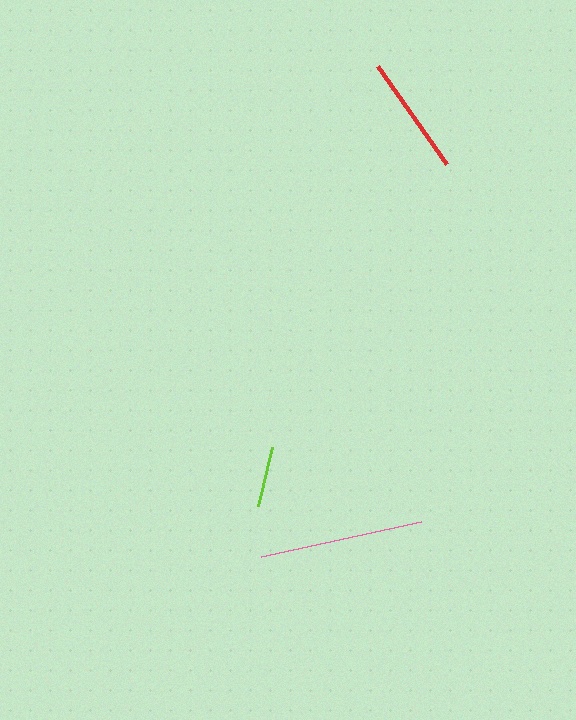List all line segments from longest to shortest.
From longest to shortest: pink, red, lime.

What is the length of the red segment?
The red segment is approximately 120 pixels long.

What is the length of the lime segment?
The lime segment is approximately 61 pixels long.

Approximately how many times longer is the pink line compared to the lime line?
The pink line is approximately 2.7 times the length of the lime line.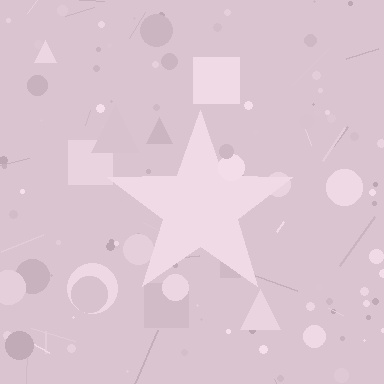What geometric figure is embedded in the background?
A star is embedded in the background.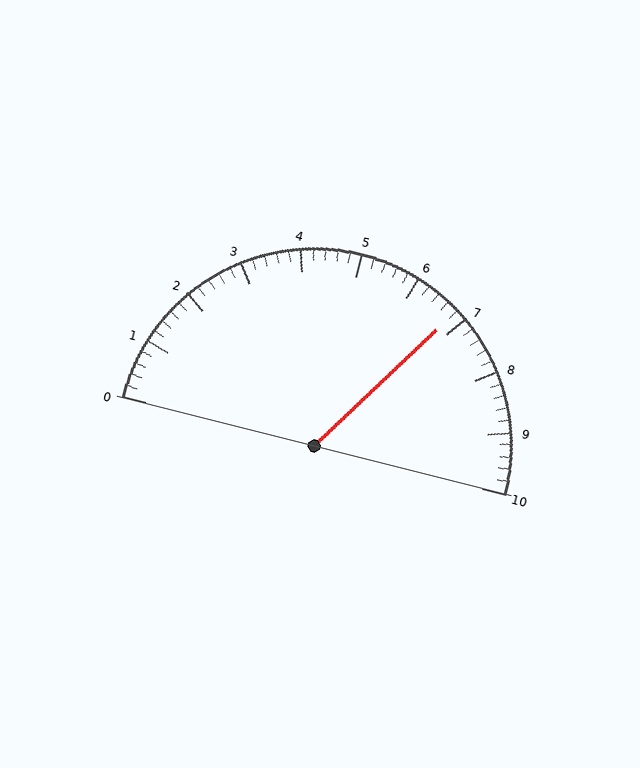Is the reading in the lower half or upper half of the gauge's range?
The reading is in the upper half of the range (0 to 10).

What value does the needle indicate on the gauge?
The needle indicates approximately 6.8.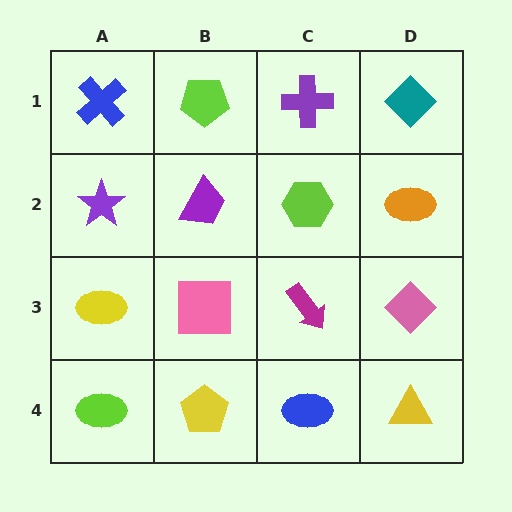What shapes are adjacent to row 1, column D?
An orange ellipse (row 2, column D), a purple cross (row 1, column C).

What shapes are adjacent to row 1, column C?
A lime hexagon (row 2, column C), a lime pentagon (row 1, column B), a teal diamond (row 1, column D).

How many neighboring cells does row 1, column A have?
2.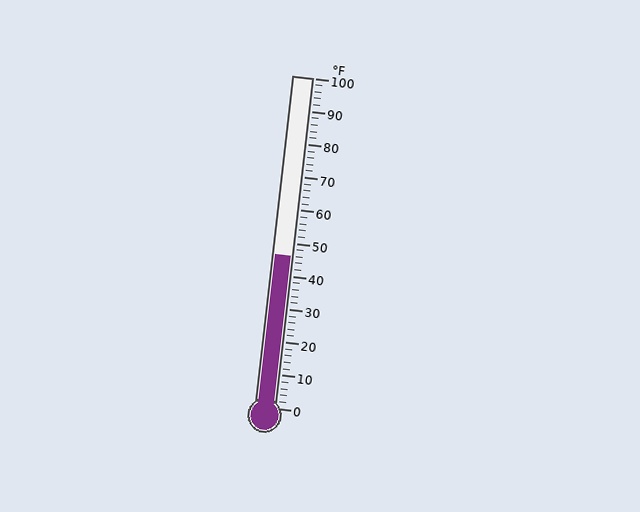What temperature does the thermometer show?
The thermometer shows approximately 46°F.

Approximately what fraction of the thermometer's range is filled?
The thermometer is filled to approximately 45% of its range.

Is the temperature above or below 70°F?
The temperature is below 70°F.